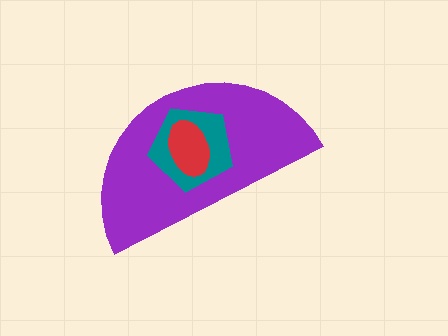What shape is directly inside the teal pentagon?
The red ellipse.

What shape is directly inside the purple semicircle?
The teal pentagon.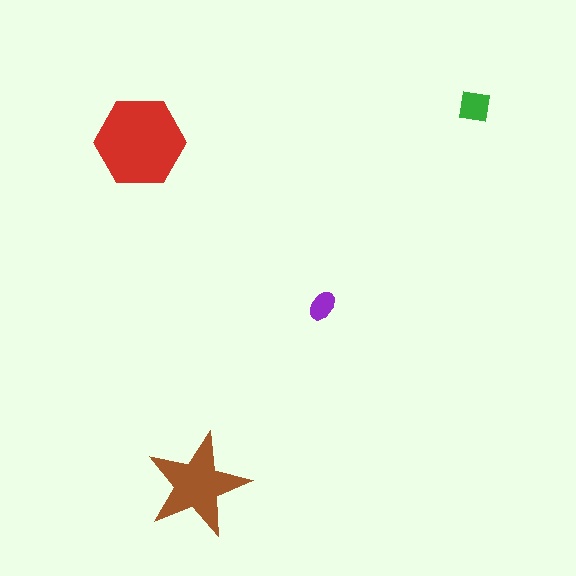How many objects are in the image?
There are 4 objects in the image.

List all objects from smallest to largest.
The purple ellipse, the green square, the brown star, the red hexagon.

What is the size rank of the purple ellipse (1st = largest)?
4th.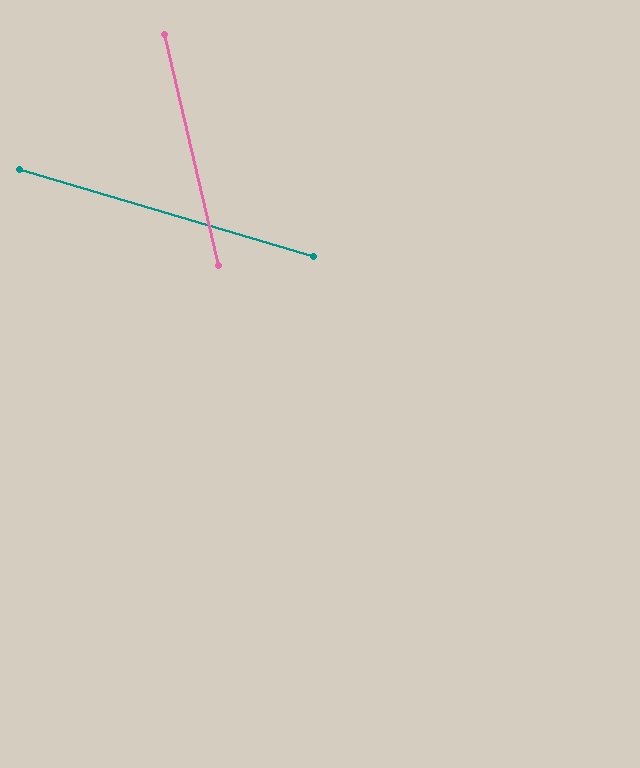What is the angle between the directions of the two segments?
Approximately 61 degrees.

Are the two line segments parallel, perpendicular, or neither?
Neither parallel nor perpendicular — they differ by about 61°.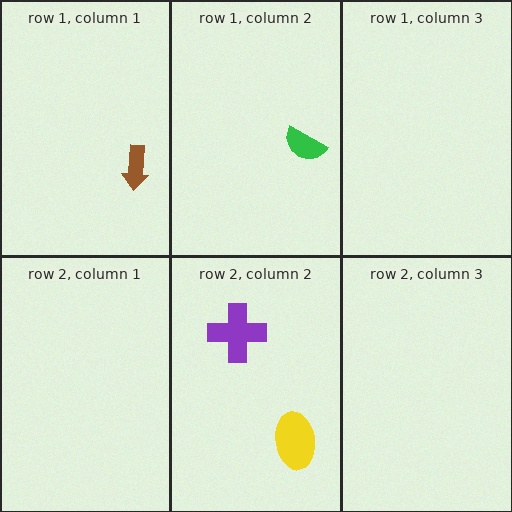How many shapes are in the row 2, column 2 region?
2.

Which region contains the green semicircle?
The row 1, column 2 region.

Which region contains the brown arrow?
The row 1, column 1 region.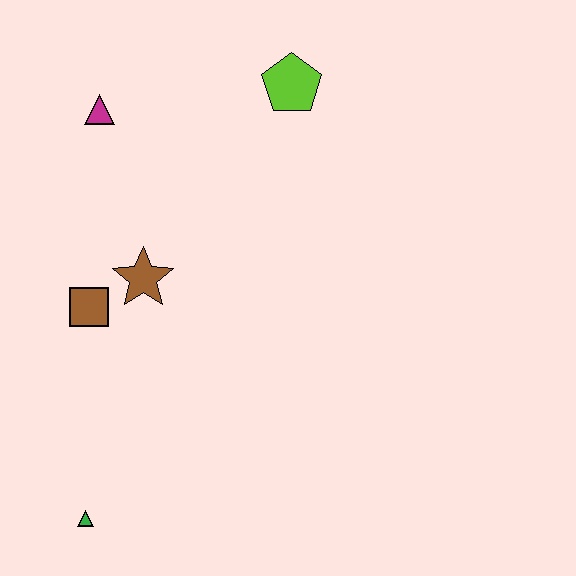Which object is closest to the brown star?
The brown square is closest to the brown star.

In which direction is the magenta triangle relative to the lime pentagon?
The magenta triangle is to the left of the lime pentagon.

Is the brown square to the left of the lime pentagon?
Yes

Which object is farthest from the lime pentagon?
The green triangle is farthest from the lime pentagon.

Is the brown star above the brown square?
Yes